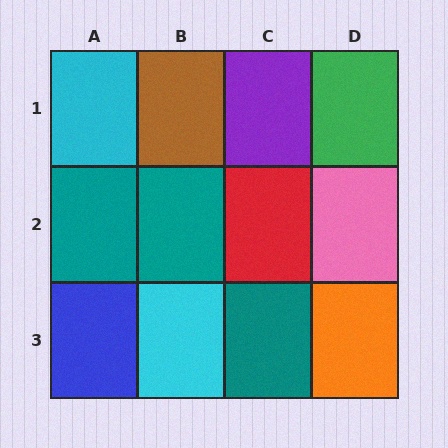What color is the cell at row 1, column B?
Brown.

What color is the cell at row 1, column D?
Green.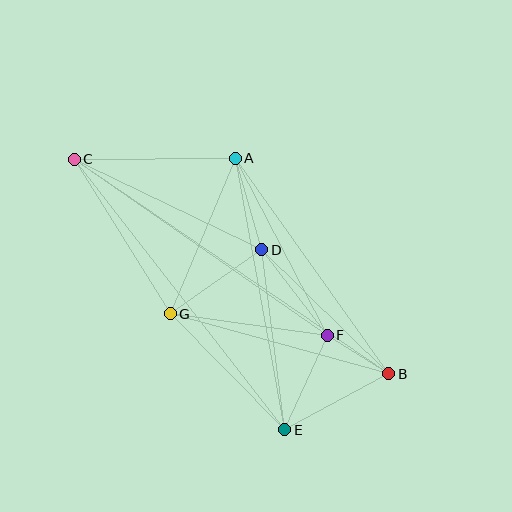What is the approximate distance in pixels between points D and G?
The distance between D and G is approximately 112 pixels.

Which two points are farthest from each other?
Points B and C are farthest from each other.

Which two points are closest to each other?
Points B and F are closest to each other.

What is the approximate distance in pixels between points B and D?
The distance between B and D is approximately 178 pixels.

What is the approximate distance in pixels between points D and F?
The distance between D and F is approximately 108 pixels.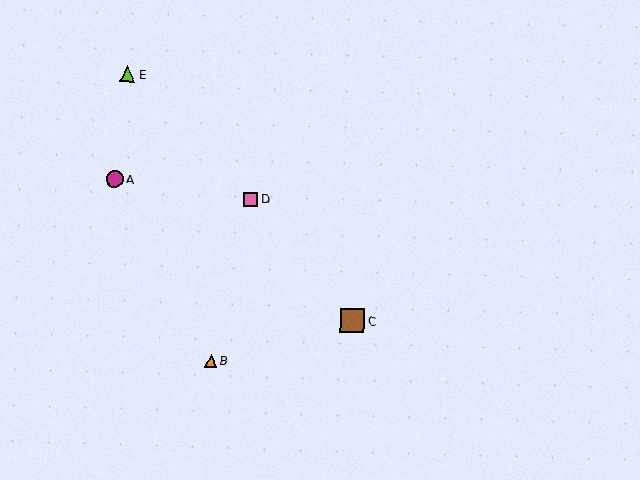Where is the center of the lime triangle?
The center of the lime triangle is at (128, 74).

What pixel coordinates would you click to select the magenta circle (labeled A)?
Click at (114, 179) to select the magenta circle A.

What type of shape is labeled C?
Shape C is a brown square.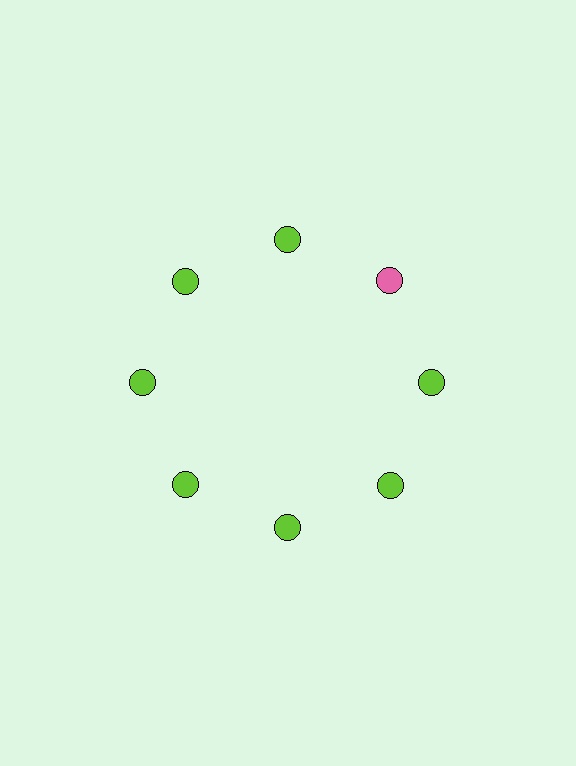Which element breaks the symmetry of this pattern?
The pink circle at roughly the 2 o'clock position breaks the symmetry. All other shapes are lime circles.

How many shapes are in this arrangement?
There are 8 shapes arranged in a ring pattern.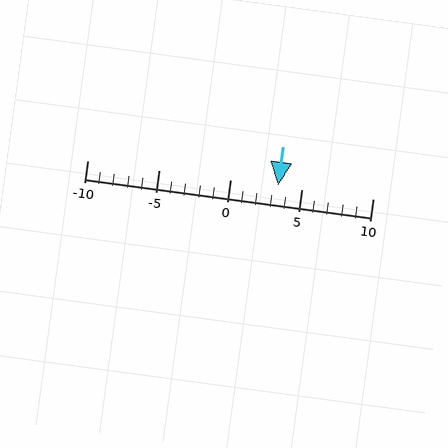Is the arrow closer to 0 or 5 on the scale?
The arrow is closer to 5.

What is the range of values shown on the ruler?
The ruler shows values from -10 to 10.